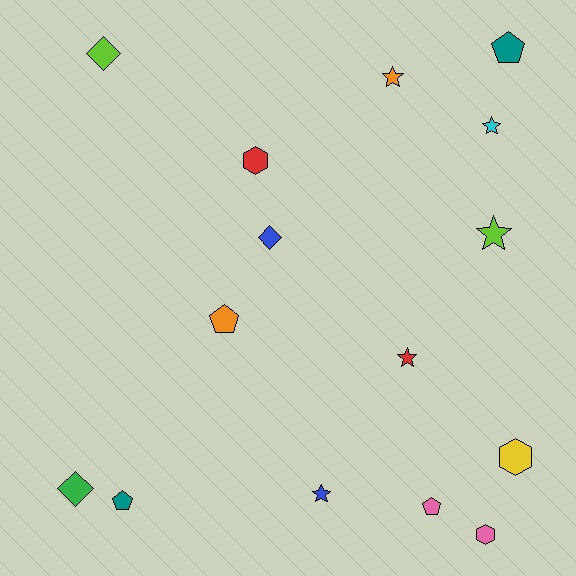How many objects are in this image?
There are 15 objects.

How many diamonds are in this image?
There are 3 diamonds.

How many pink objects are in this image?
There are 2 pink objects.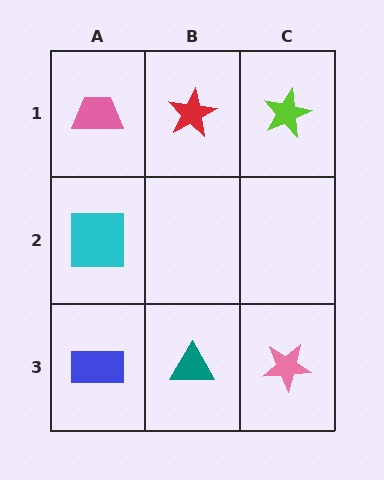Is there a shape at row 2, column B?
No, that cell is empty.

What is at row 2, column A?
A cyan square.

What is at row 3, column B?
A teal triangle.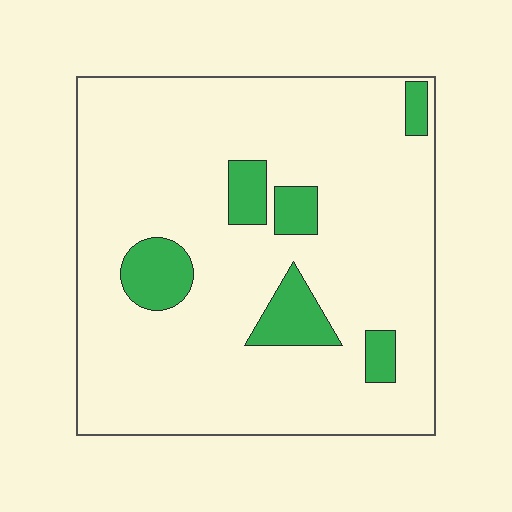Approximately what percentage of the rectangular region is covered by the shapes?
Approximately 10%.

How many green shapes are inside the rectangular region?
6.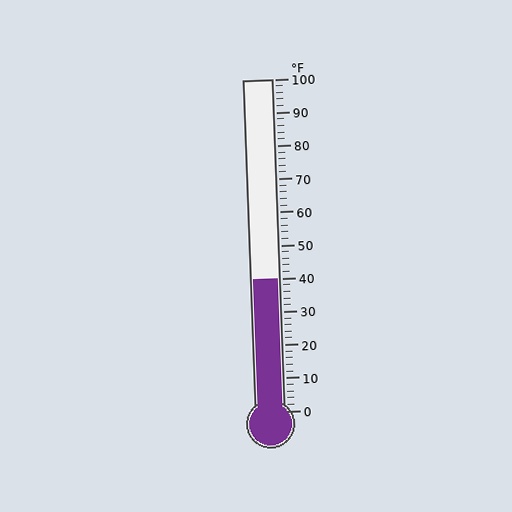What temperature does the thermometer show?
The thermometer shows approximately 40°F.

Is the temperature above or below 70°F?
The temperature is below 70°F.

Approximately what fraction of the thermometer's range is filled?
The thermometer is filled to approximately 40% of its range.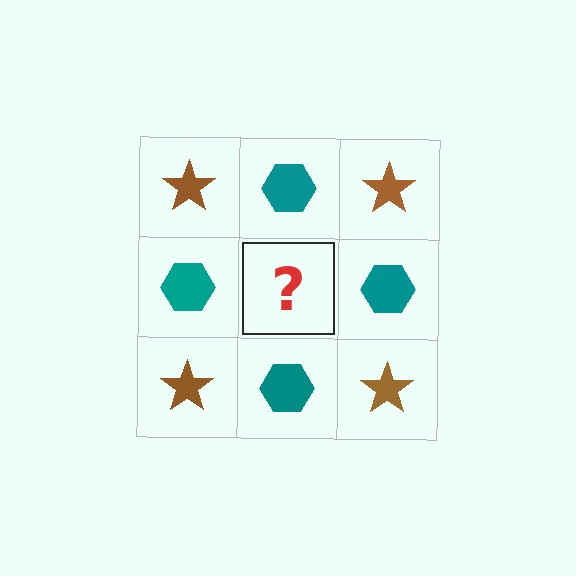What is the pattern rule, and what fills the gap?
The rule is that it alternates brown star and teal hexagon in a checkerboard pattern. The gap should be filled with a brown star.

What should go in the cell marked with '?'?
The missing cell should contain a brown star.